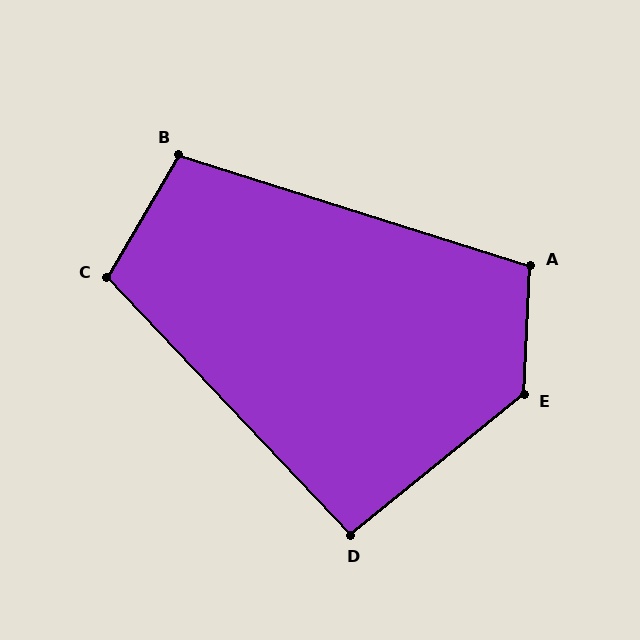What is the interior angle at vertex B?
Approximately 103 degrees (obtuse).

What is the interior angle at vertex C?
Approximately 106 degrees (obtuse).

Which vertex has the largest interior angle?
E, at approximately 132 degrees.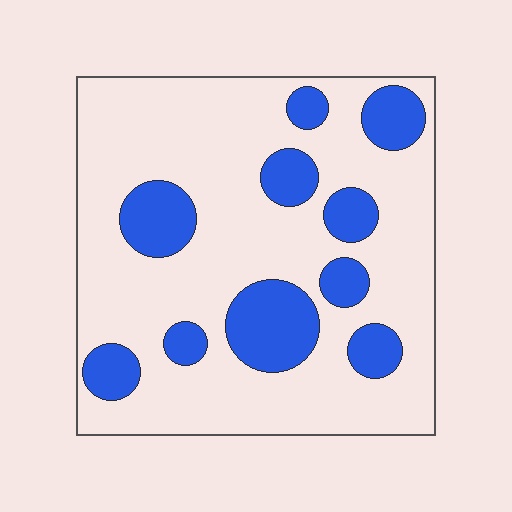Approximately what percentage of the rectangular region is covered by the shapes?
Approximately 25%.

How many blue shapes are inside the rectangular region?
10.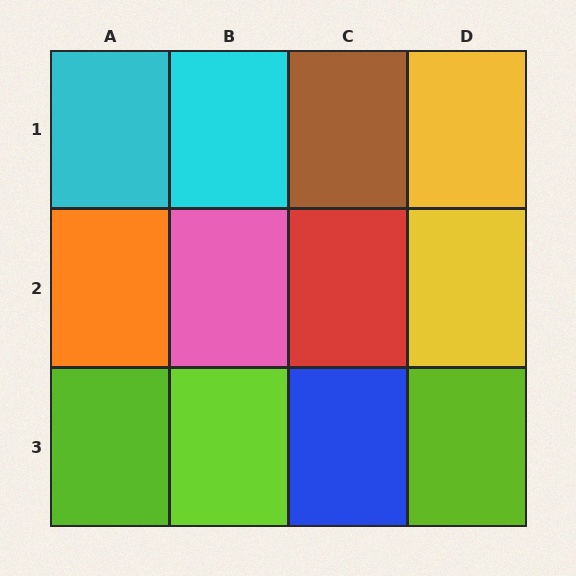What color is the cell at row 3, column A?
Lime.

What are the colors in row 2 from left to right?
Orange, pink, red, yellow.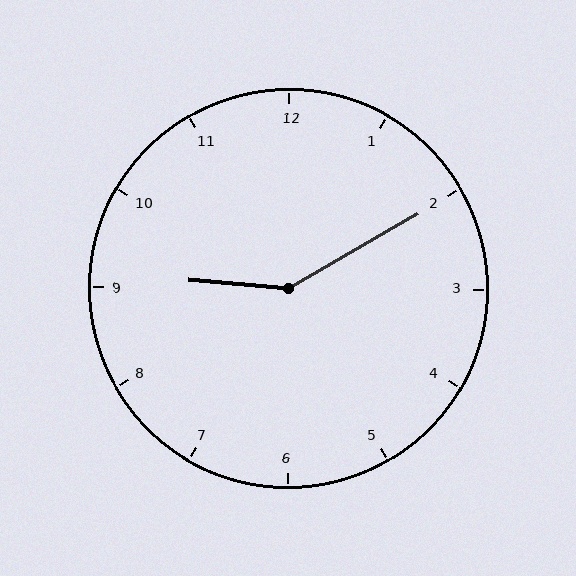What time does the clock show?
9:10.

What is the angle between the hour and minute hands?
Approximately 145 degrees.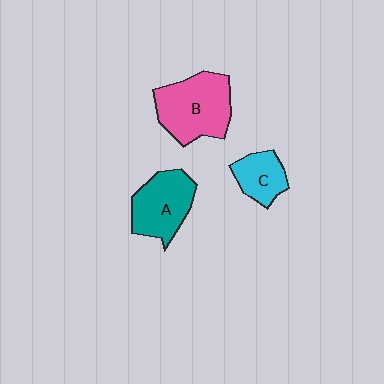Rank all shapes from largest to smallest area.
From largest to smallest: B (pink), A (teal), C (cyan).